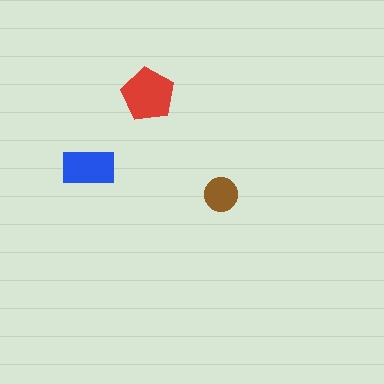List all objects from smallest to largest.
The brown circle, the blue rectangle, the red pentagon.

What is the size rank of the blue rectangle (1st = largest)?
2nd.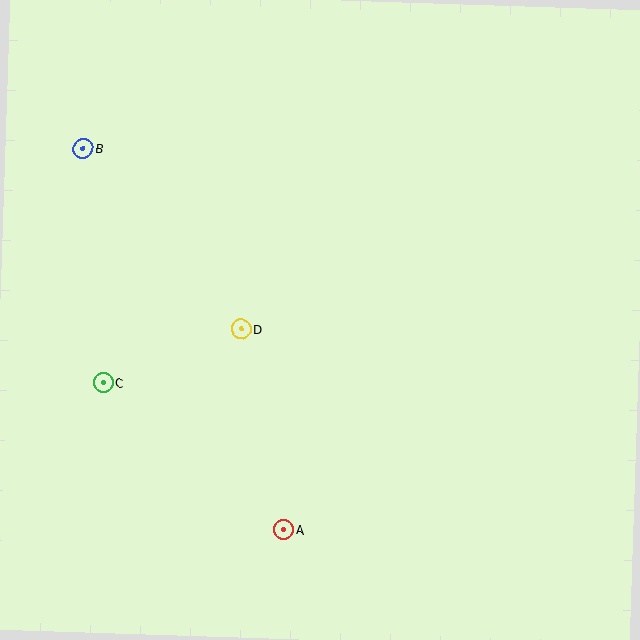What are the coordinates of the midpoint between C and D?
The midpoint between C and D is at (172, 356).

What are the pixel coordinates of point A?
Point A is at (284, 530).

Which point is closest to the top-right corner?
Point D is closest to the top-right corner.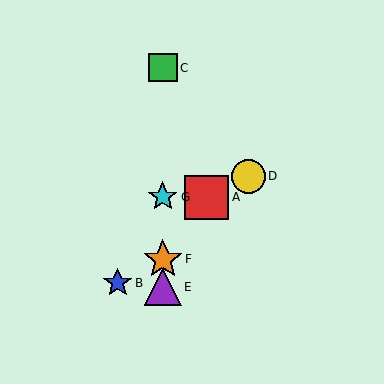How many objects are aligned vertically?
4 objects (C, E, F, G) are aligned vertically.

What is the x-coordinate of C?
Object C is at x≈163.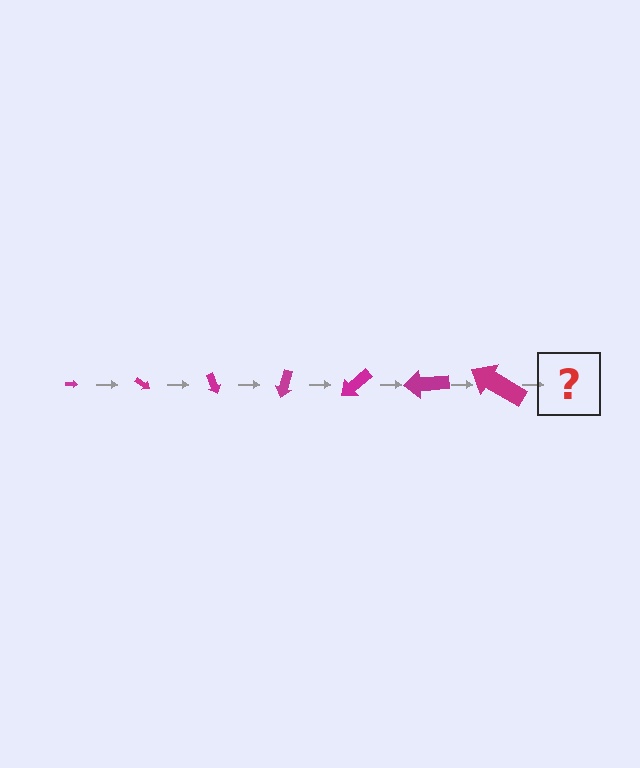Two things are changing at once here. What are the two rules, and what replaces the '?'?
The two rules are that the arrow grows larger each step and it rotates 35 degrees each step. The '?' should be an arrow, larger than the previous one and rotated 245 degrees from the start.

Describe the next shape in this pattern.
It should be an arrow, larger than the previous one and rotated 245 degrees from the start.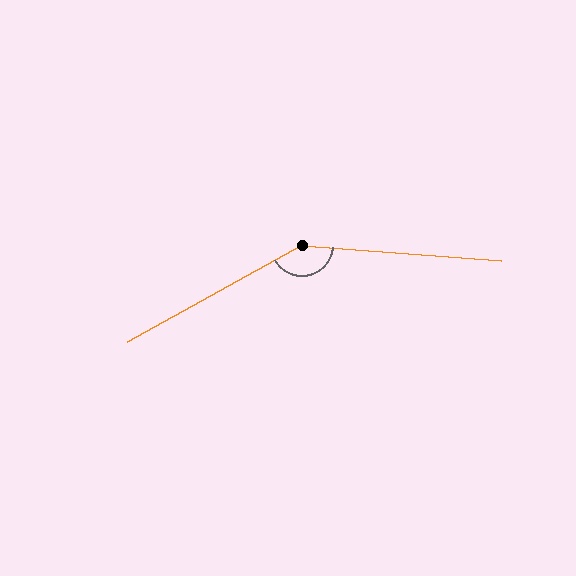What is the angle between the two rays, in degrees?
Approximately 146 degrees.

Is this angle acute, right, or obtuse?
It is obtuse.